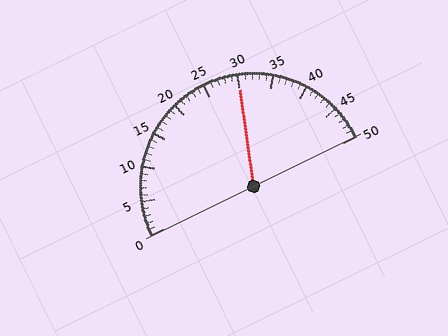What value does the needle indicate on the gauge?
The needle indicates approximately 30.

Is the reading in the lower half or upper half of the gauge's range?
The reading is in the upper half of the range (0 to 50).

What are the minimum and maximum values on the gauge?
The gauge ranges from 0 to 50.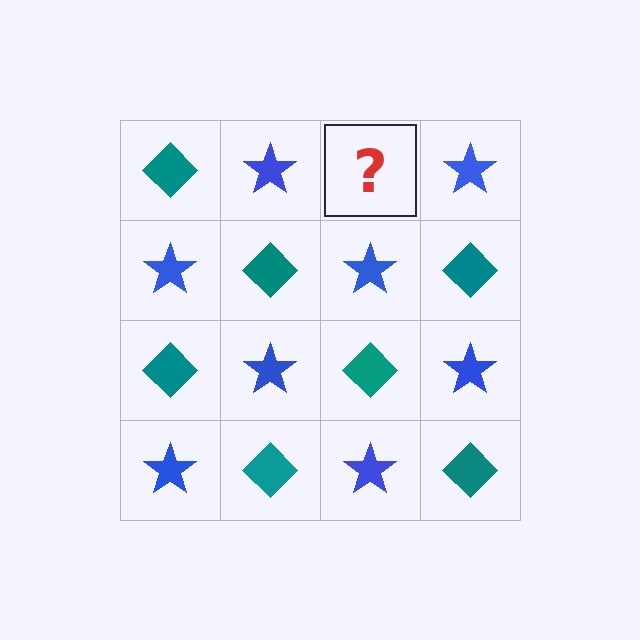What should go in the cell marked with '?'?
The missing cell should contain a teal diamond.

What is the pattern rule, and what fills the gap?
The rule is that it alternates teal diamond and blue star in a checkerboard pattern. The gap should be filled with a teal diamond.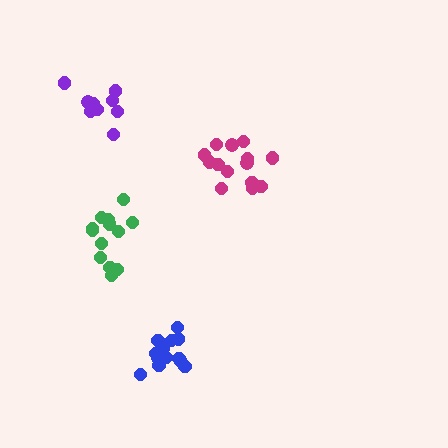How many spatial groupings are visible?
There are 4 spatial groupings.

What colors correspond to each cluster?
The clusters are colored: purple, magenta, blue, green.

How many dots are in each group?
Group 1: 10 dots, Group 2: 14 dots, Group 3: 15 dots, Group 4: 13 dots (52 total).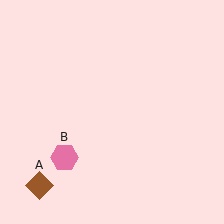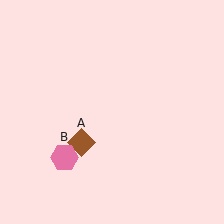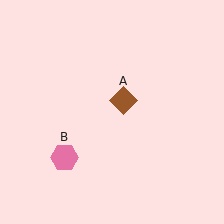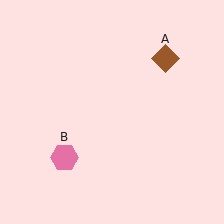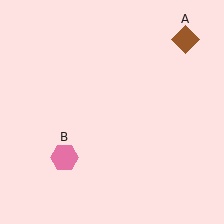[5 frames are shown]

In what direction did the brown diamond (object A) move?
The brown diamond (object A) moved up and to the right.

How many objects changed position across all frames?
1 object changed position: brown diamond (object A).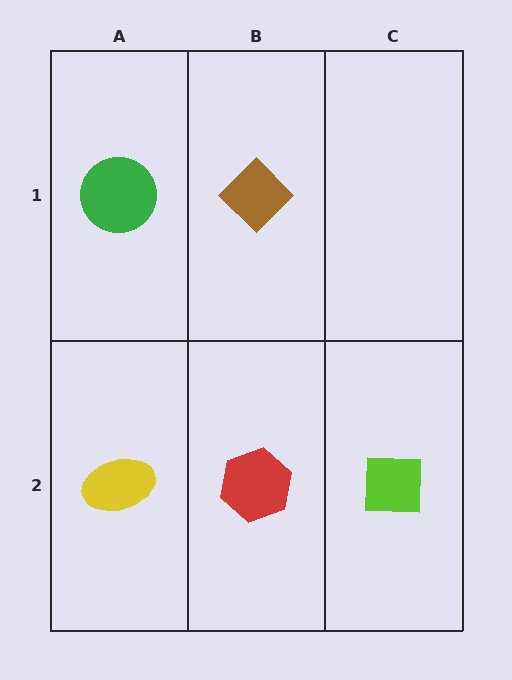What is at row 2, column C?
A lime square.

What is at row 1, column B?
A brown diamond.